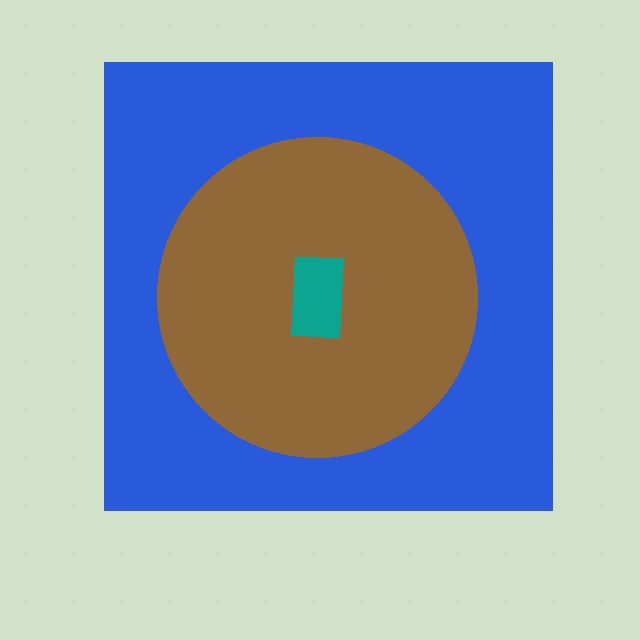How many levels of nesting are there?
3.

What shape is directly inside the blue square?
The brown circle.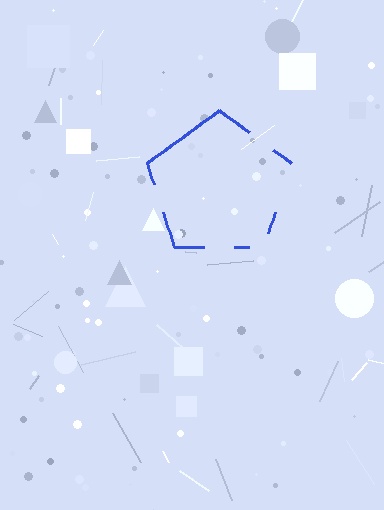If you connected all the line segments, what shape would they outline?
They would outline a pentagon.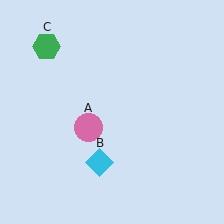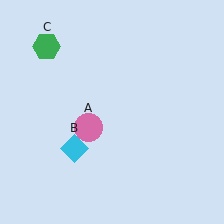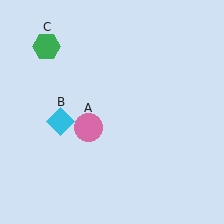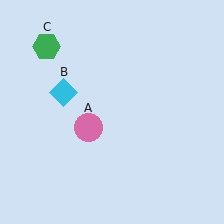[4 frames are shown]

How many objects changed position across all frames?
1 object changed position: cyan diamond (object B).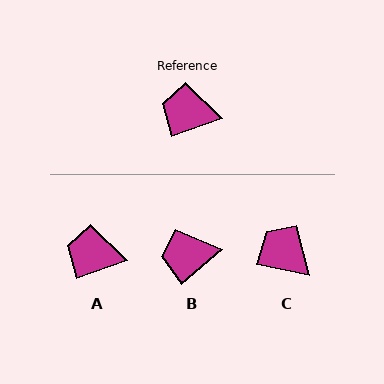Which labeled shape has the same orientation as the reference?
A.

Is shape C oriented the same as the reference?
No, it is off by about 31 degrees.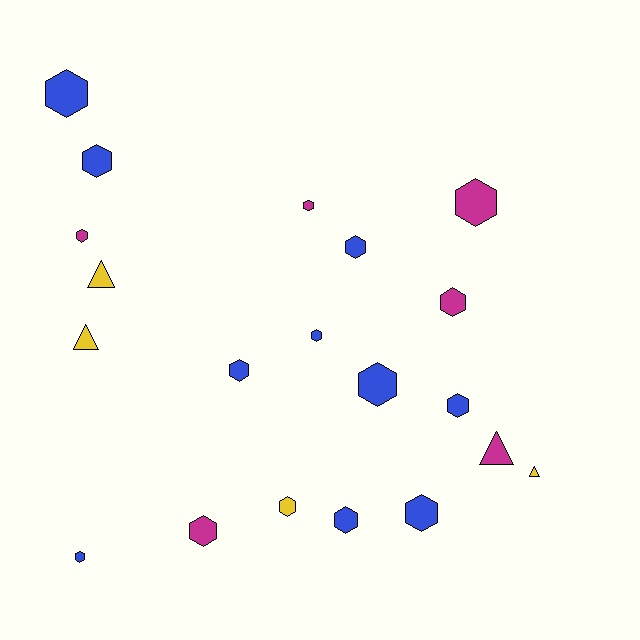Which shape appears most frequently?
Hexagon, with 16 objects.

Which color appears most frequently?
Blue, with 10 objects.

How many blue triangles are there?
There are no blue triangles.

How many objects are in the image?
There are 20 objects.